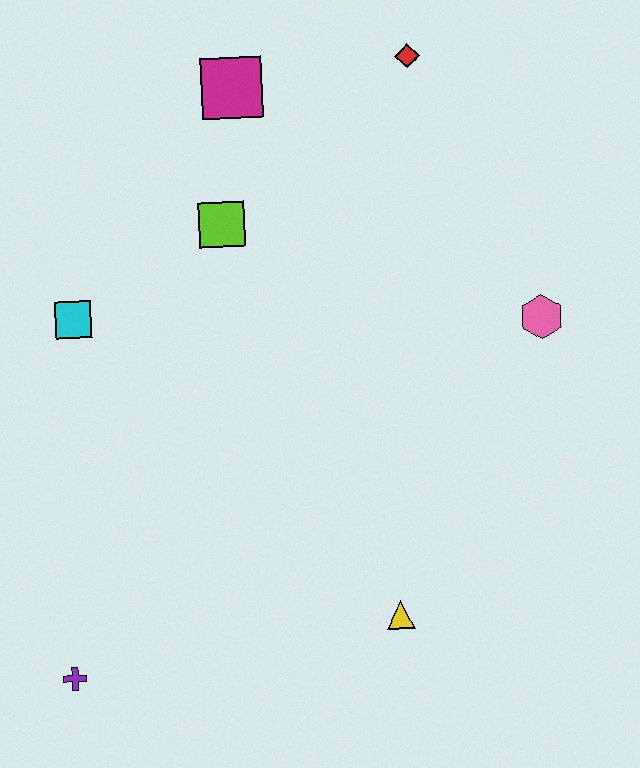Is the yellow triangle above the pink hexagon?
No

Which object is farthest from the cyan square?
The pink hexagon is farthest from the cyan square.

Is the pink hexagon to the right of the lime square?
Yes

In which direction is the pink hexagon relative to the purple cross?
The pink hexagon is to the right of the purple cross.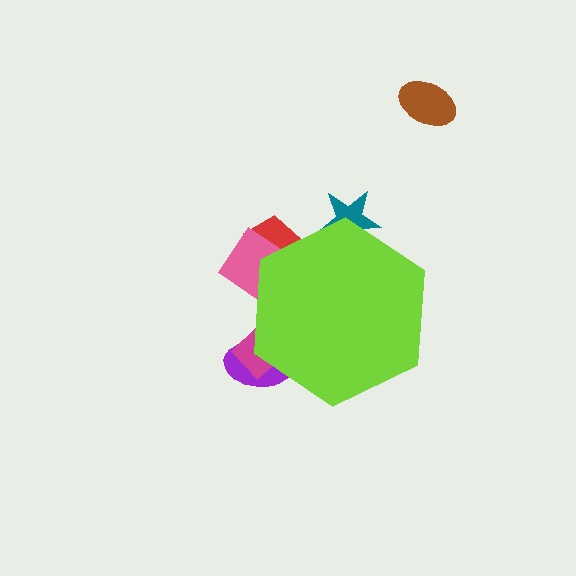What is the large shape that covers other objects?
A lime hexagon.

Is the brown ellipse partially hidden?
No, the brown ellipse is fully visible.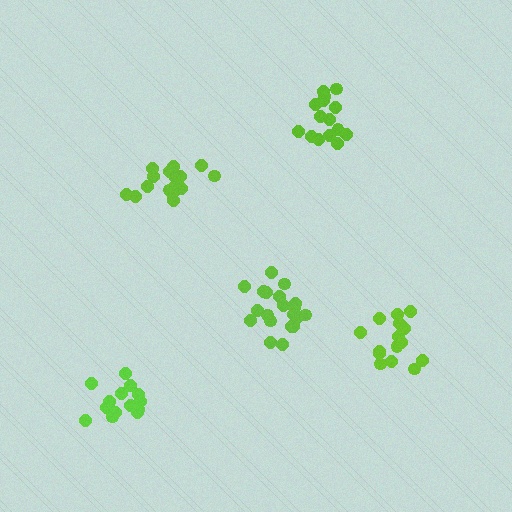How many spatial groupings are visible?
There are 5 spatial groupings.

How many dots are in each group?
Group 1: 15 dots, Group 2: 17 dots, Group 3: 16 dots, Group 4: 20 dots, Group 5: 15 dots (83 total).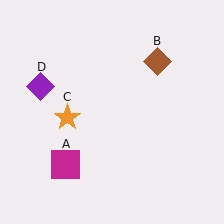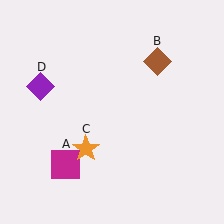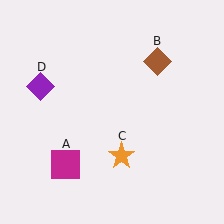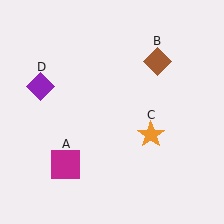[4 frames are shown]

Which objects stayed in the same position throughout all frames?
Magenta square (object A) and brown diamond (object B) and purple diamond (object D) remained stationary.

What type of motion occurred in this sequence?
The orange star (object C) rotated counterclockwise around the center of the scene.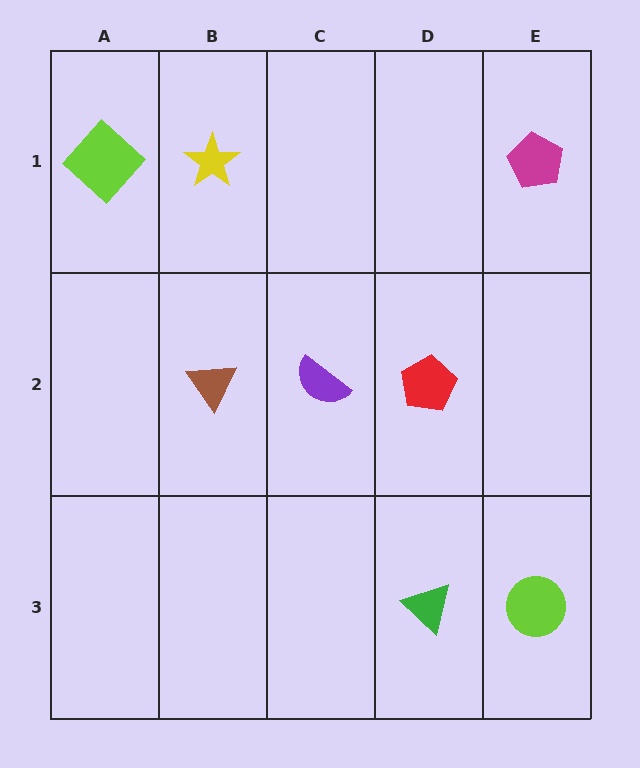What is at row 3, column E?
A lime circle.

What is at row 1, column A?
A lime diamond.